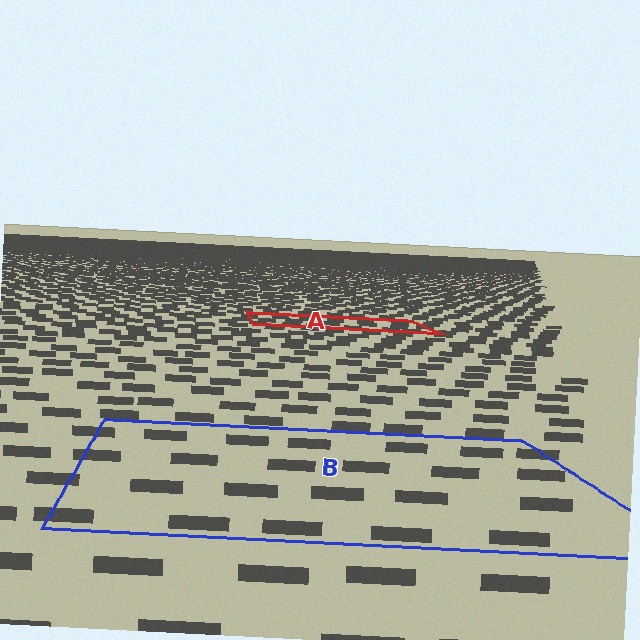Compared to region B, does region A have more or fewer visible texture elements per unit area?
Region A has more texture elements per unit area — they are packed more densely because it is farther away.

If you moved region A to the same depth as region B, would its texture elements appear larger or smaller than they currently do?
They would appear larger. At a closer depth, the same texture elements are projected at a bigger on-screen size.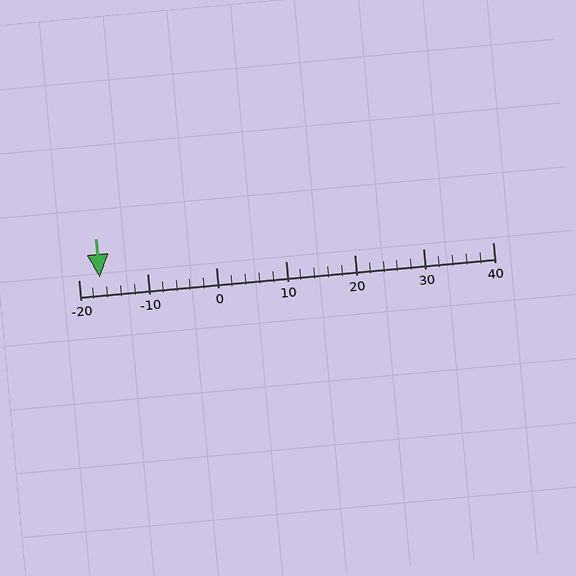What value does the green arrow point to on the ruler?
The green arrow points to approximately -17.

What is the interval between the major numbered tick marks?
The major tick marks are spaced 10 units apart.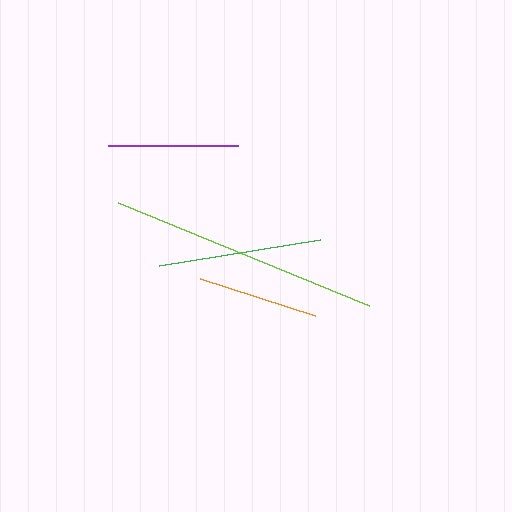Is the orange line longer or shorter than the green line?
The green line is longer than the orange line.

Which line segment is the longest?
The lime line is the longest at approximately 272 pixels.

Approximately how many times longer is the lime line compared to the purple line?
The lime line is approximately 2.1 times the length of the purple line.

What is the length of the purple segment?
The purple segment is approximately 130 pixels long.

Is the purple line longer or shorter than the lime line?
The lime line is longer than the purple line.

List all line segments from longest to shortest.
From longest to shortest: lime, green, purple, orange.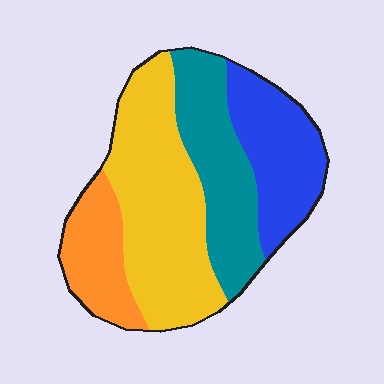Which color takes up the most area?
Yellow, at roughly 40%.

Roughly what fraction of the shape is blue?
Blue takes up between a sixth and a third of the shape.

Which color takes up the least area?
Orange, at roughly 15%.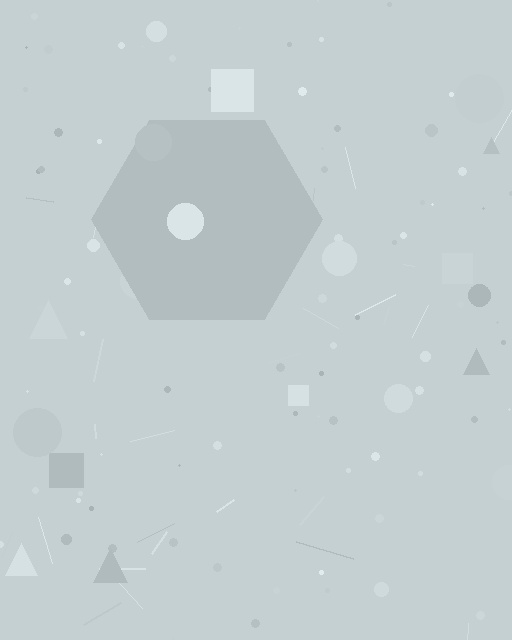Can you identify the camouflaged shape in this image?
The camouflaged shape is a hexagon.